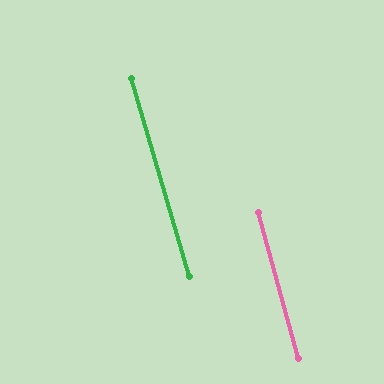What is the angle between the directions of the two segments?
Approximately 1 degree.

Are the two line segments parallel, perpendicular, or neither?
Parallel — their directions differ by only 1.0°.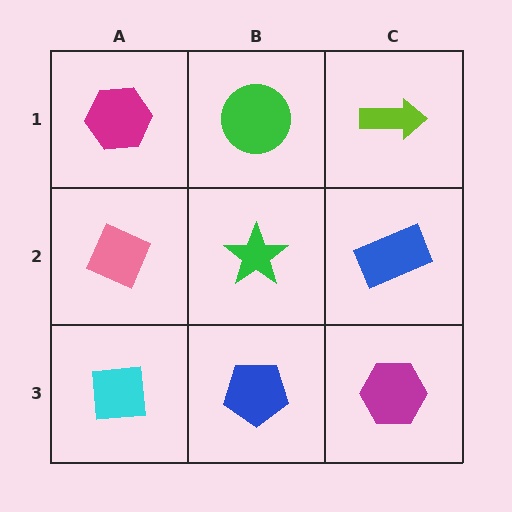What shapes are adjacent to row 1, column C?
A blue rectangle (row 2, column C), a green circle (row 1, column B).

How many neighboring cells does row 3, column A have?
2.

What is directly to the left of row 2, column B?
A pink diamond.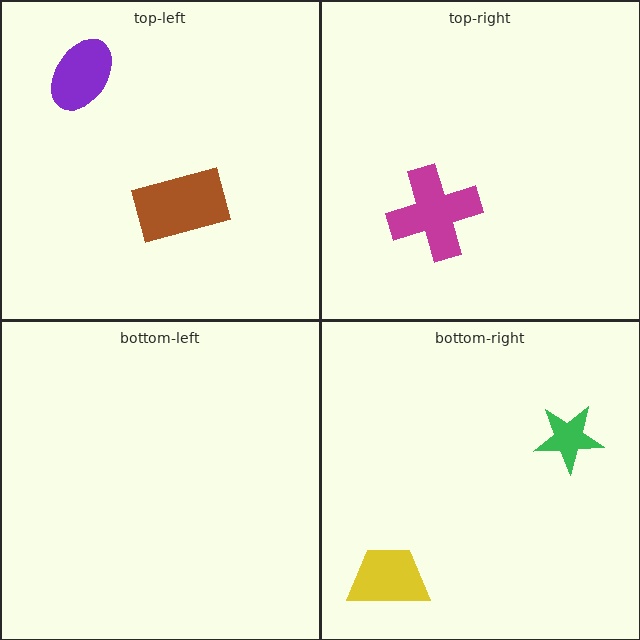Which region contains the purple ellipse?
The top-left region.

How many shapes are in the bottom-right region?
2.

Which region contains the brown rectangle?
The top-left region.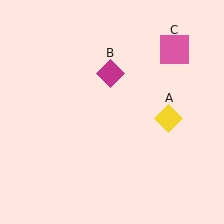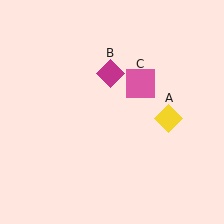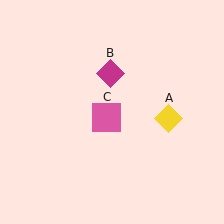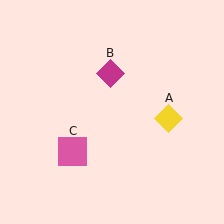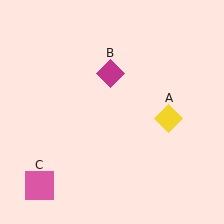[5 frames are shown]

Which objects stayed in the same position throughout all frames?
Yellow diamond (object A) and magenta diamond (object B) remained stationary.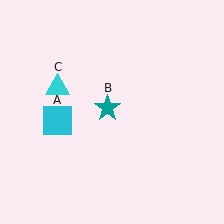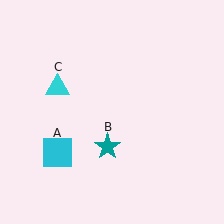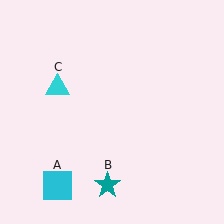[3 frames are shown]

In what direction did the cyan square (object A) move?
The cyan square (object A) moved down.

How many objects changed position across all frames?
2 objects changed position: cyan square (object A), teal star (object B).